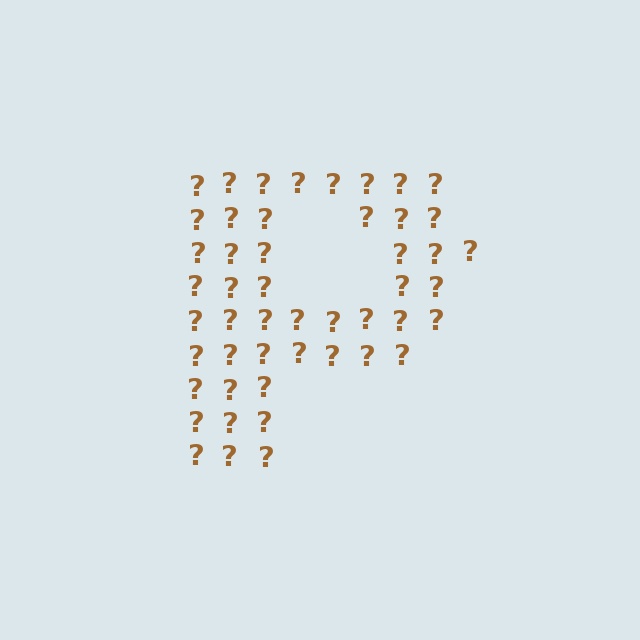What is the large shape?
The large shape is the letter P.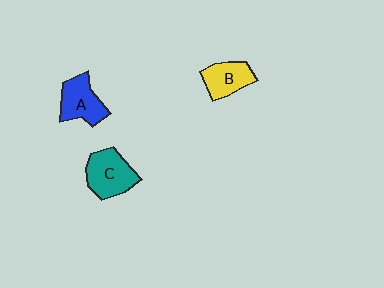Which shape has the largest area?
Shape C (teal).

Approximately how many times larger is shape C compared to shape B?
Approximately 1.3 times.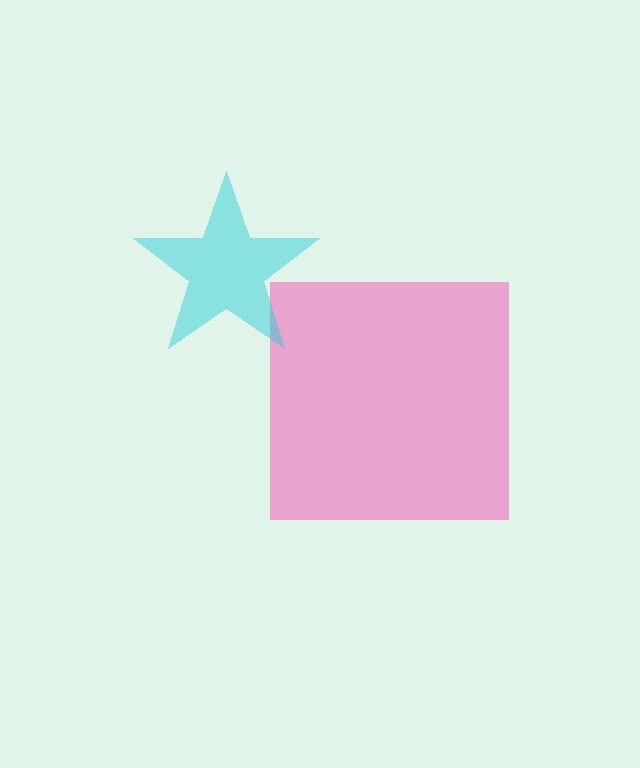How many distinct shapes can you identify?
There are 2 distinct shapes: a pink square, a cyan star.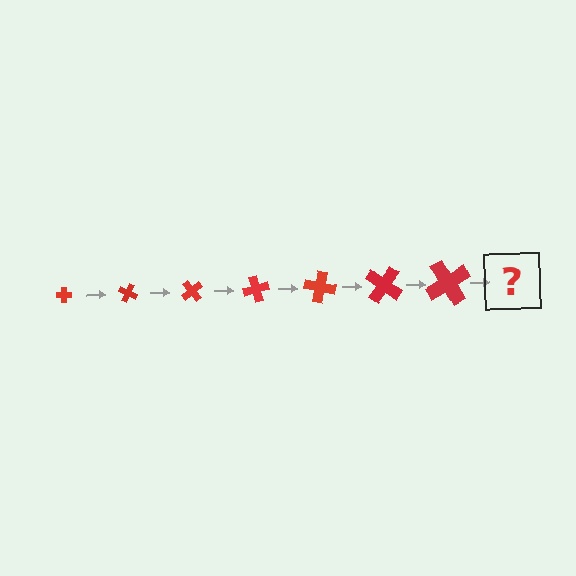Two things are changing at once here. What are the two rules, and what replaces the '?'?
The two rules are that the cross grows larger each step and it rotates 25 degrees each step. The '?' should be a cross, larger than the previous one and rotated 175 degrees from the start.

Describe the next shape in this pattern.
It should be a cross, larger than the previous one and rotated 175 degrees from the start.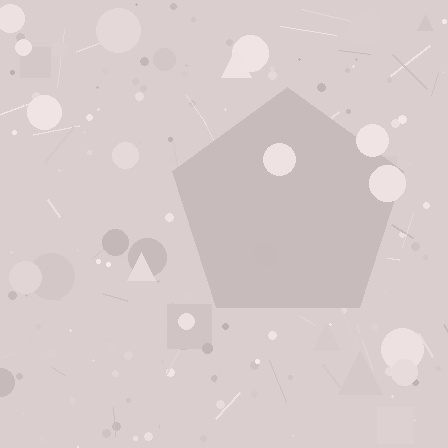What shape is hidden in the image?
A pentagon is hidden in the image.